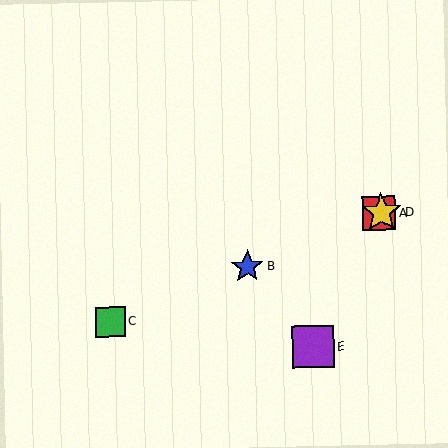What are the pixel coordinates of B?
Object B is at (247, 267).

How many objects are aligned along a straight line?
4 objects (A, B, C, D) are aligned along a straight line.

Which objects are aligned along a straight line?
Objects A, B, C, D are aligned along a straight line.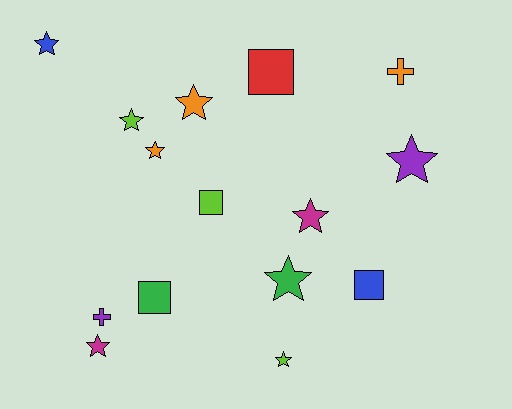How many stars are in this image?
There are 9 stars.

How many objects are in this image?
There are 15 objects.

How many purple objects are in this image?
There are 2 purple objects.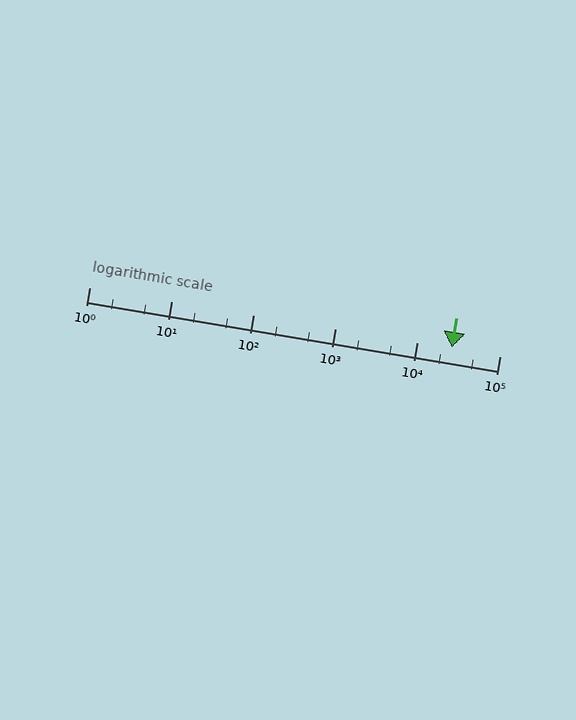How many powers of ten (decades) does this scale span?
The scale spans 5 decades, from 1 to 100000.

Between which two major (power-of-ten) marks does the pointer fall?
The pointer is between 10000 and 100000.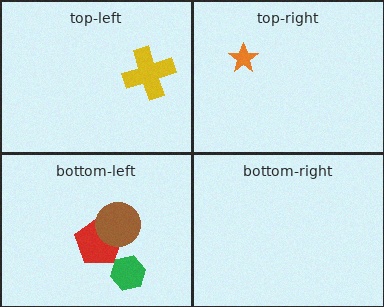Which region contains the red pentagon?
The bottom-left region.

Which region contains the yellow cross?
The top-left region.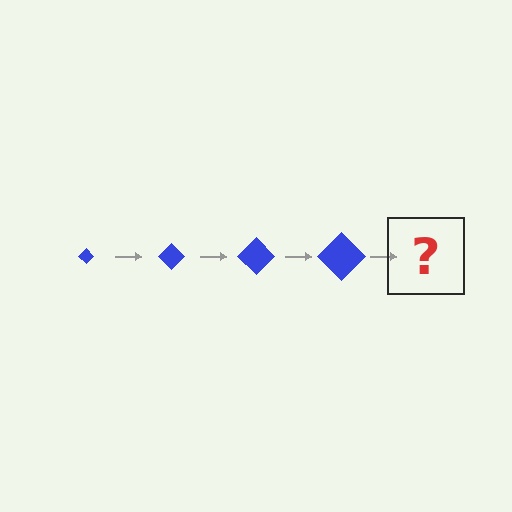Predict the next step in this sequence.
The next step is a blue diamond, larger than the previous one.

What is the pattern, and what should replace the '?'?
The pattern is that the diamond gets progressively larger each step. The '?' should be a blue diamond, larger than the previous one.